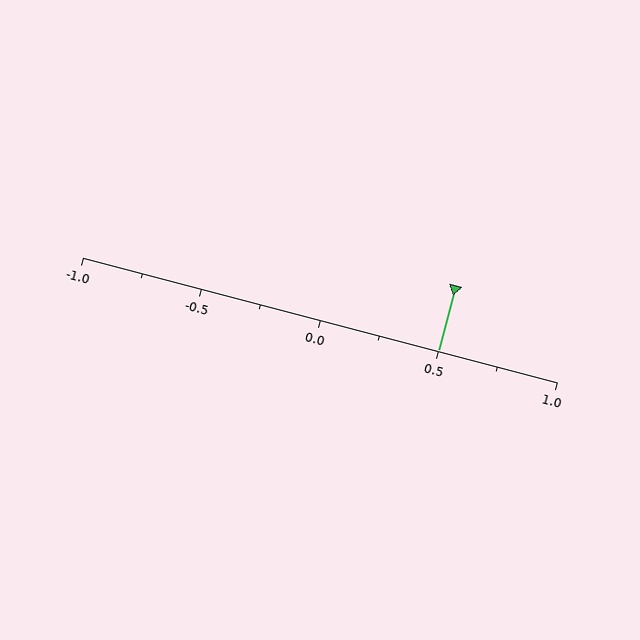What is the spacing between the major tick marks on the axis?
The major ticks are spaced 0.5 apart.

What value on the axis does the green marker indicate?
The marker indicates approximately 0.5.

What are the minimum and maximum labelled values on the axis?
The axis runs from -1.0 to 1.0.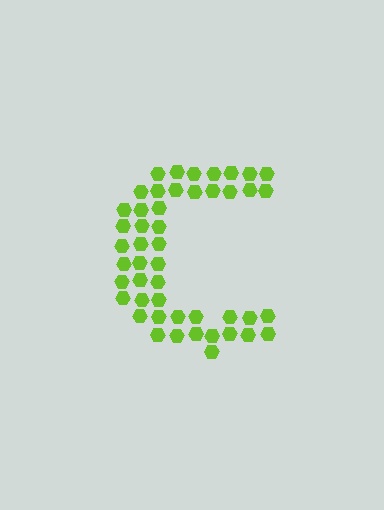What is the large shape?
The large shape is the letter C.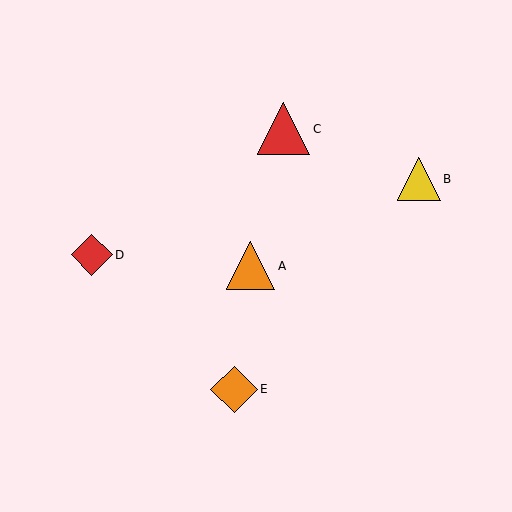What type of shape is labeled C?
Shape C is a red triangle.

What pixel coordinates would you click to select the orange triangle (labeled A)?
Click at (251, 266) to select the orange triangle A.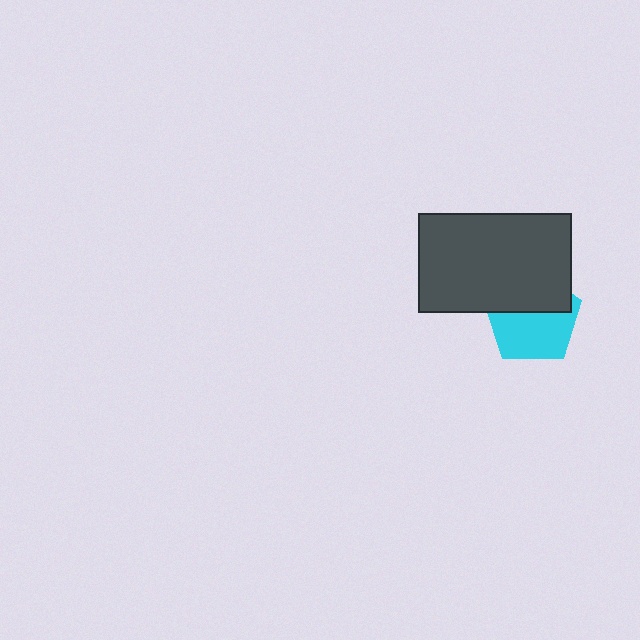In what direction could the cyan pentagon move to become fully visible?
The cyan pentagon could move down. That would shift it out from behind the dark gray rectangle entirely.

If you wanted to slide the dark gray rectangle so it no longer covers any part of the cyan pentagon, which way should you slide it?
Slide it up — that is the most direct way to separate the two shapes.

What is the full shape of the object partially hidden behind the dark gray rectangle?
The partially hidden object is a cyan pentagon.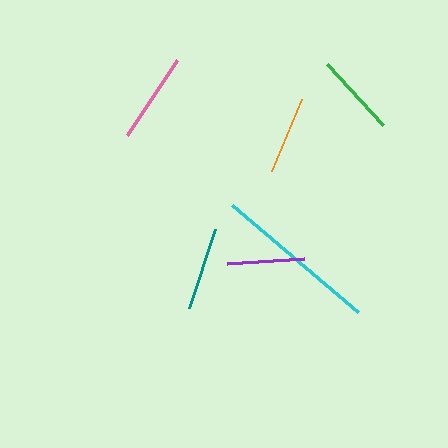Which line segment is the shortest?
The orange line is the shortest at approximately 78 pixels.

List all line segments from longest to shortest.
From longest to shortest: cyan, pink, teal, green, purple, orange.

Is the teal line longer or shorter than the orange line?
The teal line is longer than the orange line.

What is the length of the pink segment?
The pink segment is approximately 91 pixels long.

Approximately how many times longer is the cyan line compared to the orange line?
The cyan line is approximately 2.1 times the length of the orange line.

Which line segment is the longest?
The cyan line is the longest at approximately 165 pixels.